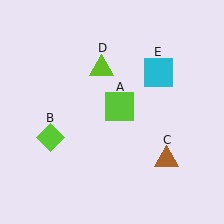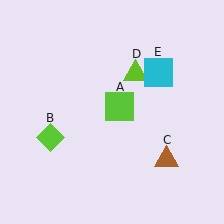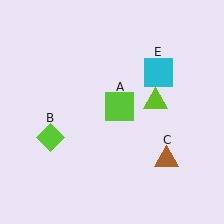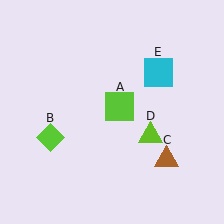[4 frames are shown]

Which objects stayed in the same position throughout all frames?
Lime square (object A) and lime diamond (object B) and brown triangle (object C) and cyan square (object E) remained stationary.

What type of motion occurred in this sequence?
The lime triangle (object D) rotated clockwise around the center of the scene.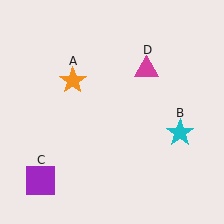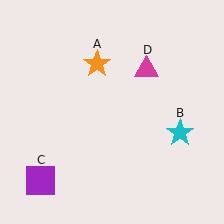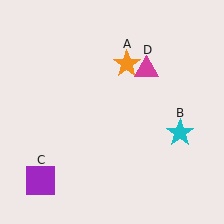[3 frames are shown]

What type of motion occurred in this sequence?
The orange star (object A) rotated clockwise around the center of the scene.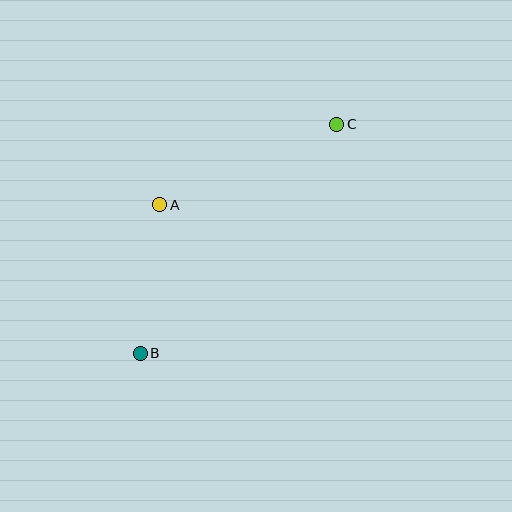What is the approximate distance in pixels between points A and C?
The distance between A and C is approximately 195 pixels.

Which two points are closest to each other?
Points A and B are closest to each other.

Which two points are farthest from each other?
Points B and C are farthest from each other.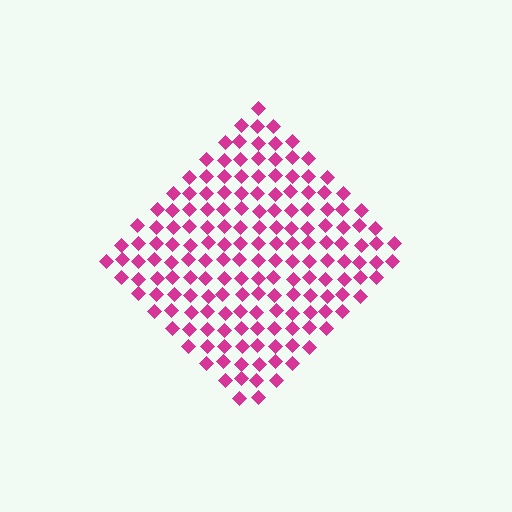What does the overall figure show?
The overall figure shows a diamond.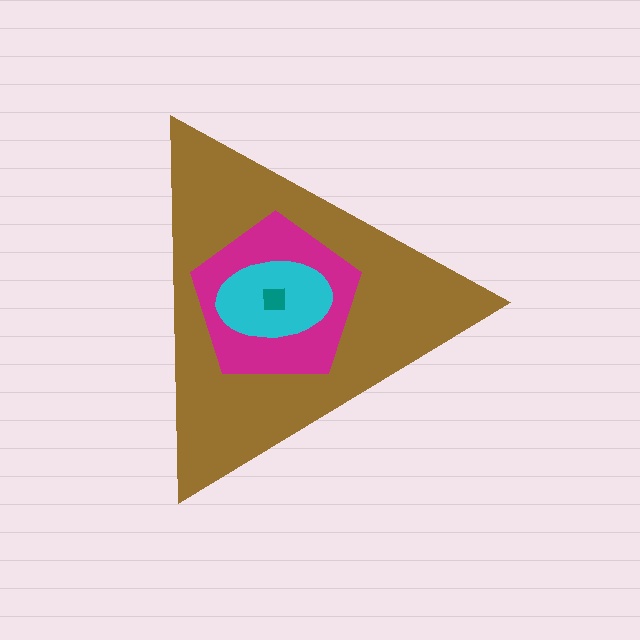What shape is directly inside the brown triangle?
The magenta pentagon.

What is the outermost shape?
The brown triangle.